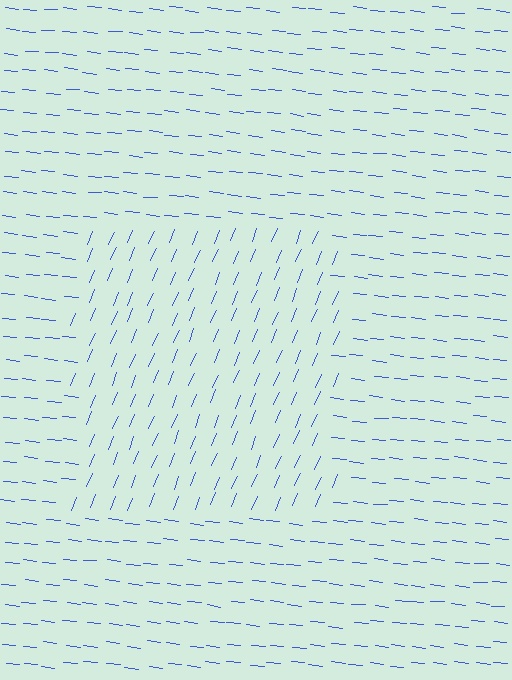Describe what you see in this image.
The image is filled with small blue line segments. A rectangle region in the image has lines oriented differently from the surrounding lines, creating a visible texture boundary.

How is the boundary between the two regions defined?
The boundary is defined purely by a change in line orientation (approximately 74 degrees difference). All lines are the same color and thickness.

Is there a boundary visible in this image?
Yes, there is a texture boundary formed by a change in line orientation.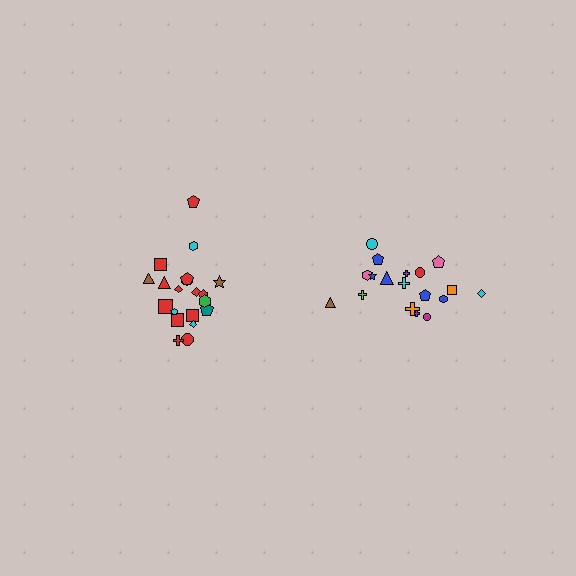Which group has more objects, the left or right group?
The left group.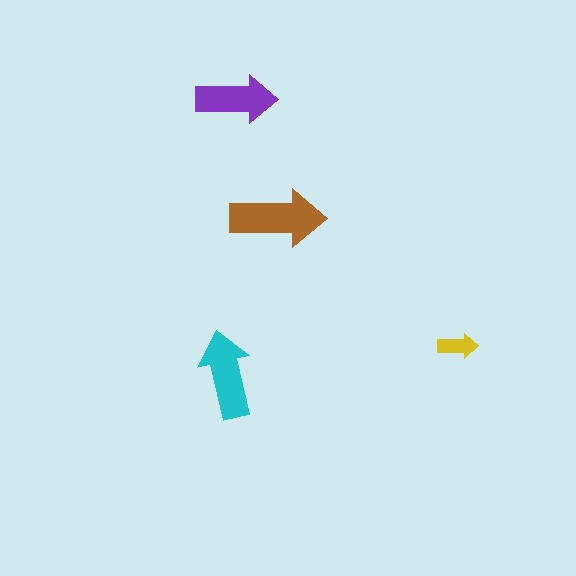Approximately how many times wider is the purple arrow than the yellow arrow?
About 2 times wider.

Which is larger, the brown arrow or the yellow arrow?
The brown one.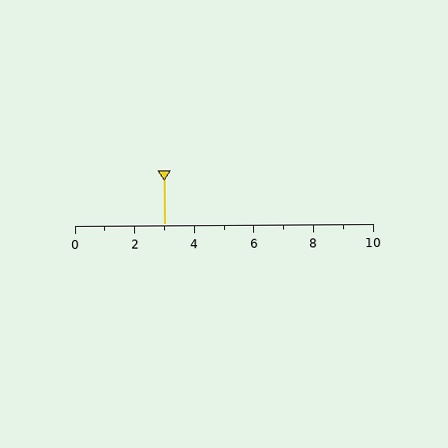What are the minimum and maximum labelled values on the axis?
The axis runs from 0 to 10.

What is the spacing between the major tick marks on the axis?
The major ticks are spaced 2 apart.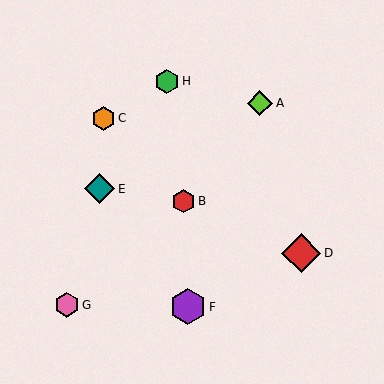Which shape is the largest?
The red diamond (labeled D) is the largest.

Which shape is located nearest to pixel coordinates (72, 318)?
The pink hexagon (labeled G) at (67, 305) is nearest to that location.